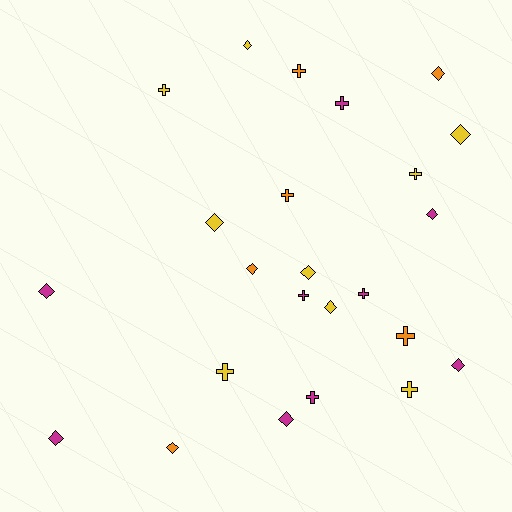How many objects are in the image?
There are 24 objects.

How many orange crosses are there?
There are 3 orange crosses.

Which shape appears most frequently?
Diamond, with 13 objects.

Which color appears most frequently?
Magenta, with 9 objects.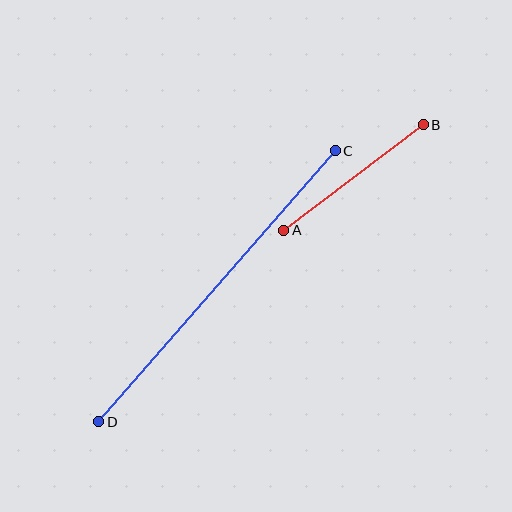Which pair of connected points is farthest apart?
Points C and D are farthest apart.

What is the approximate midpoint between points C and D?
The midpoint is at approximately (217, 286) pixels.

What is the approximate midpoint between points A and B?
The midpoint is at approximately (354, 178) pixels.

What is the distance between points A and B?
The distance is approximately 175 pixels.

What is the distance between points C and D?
The distance is approximately 360 pixels.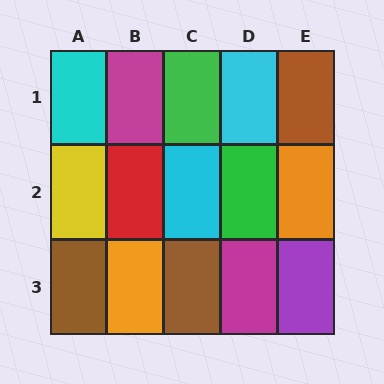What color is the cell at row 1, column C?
Green.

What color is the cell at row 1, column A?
Cyan.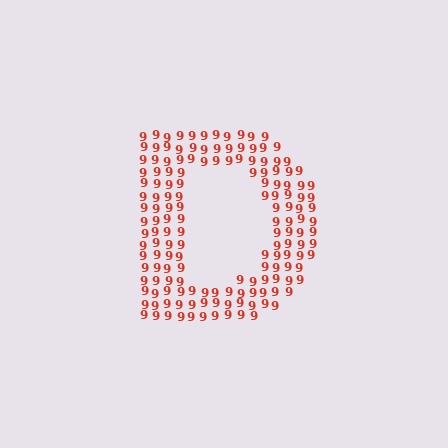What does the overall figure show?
The overall figure shows the letter D.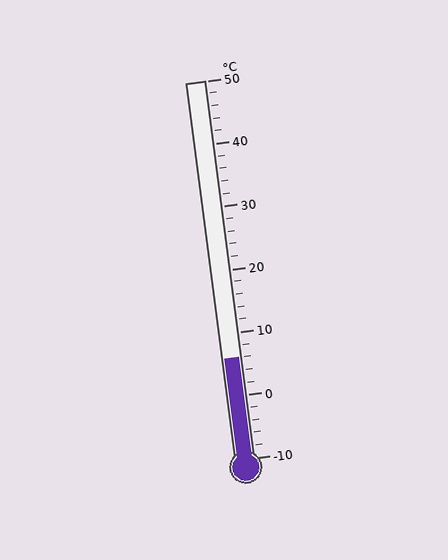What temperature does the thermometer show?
The thermometer shows approximately 6°C.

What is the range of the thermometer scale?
The thermometer scale ranges from -10°C to 50°C.